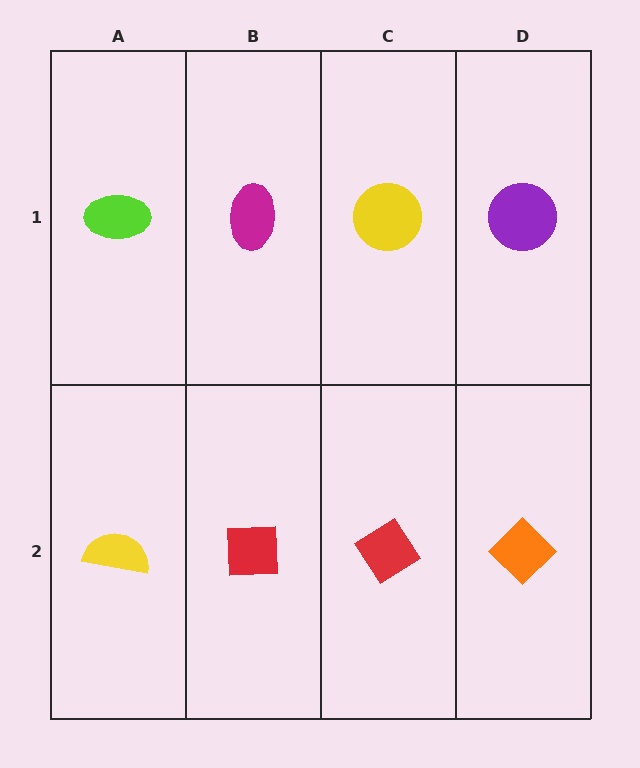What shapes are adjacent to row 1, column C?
A red diamond (row 2, column C), a magenta ellipse (row 1, column B), a purple circle (row 1, column D).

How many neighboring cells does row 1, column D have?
2.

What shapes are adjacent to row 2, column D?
A purple circle (row 1, column D), a red diamond (row 2, column C).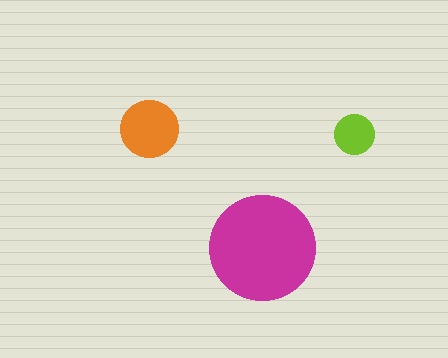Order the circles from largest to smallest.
the magenta one, the orange one, the lime one.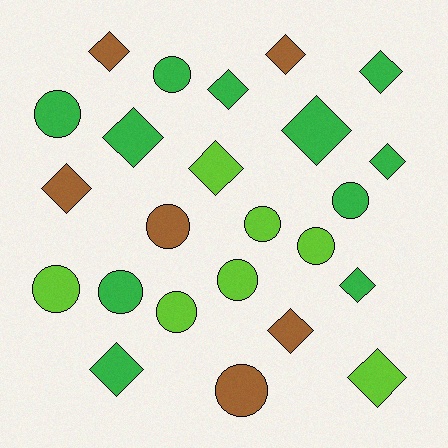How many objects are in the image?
There are 24 objects.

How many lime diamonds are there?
There are 2 lime diamonds.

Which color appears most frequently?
Green, with 11 objects.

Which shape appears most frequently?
Diamond, with 13 objects.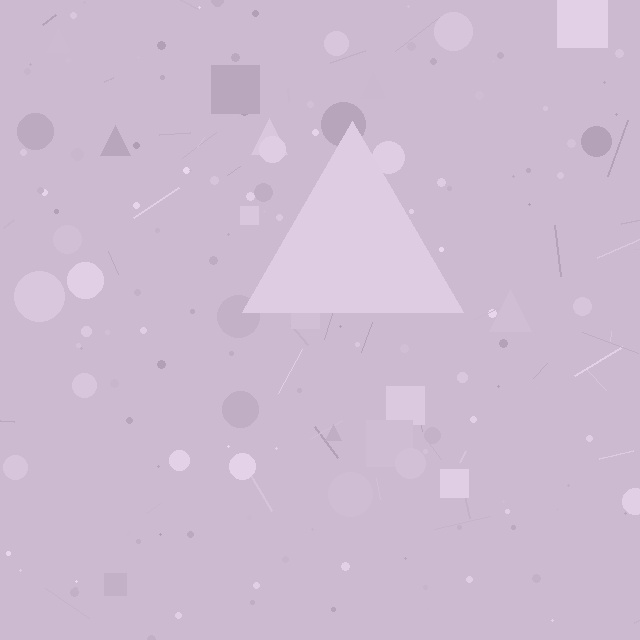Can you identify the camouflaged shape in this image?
The camouflaged shape is a triangle.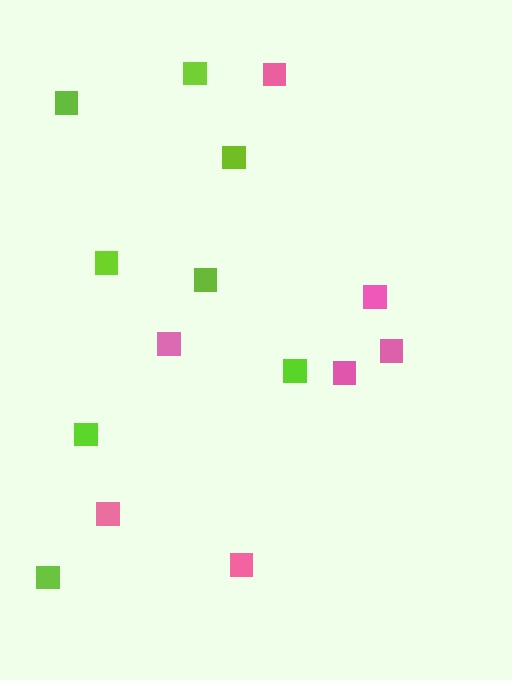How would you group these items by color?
There are 2 groups: one group of pink squares (7) and one group of lime squares (8).